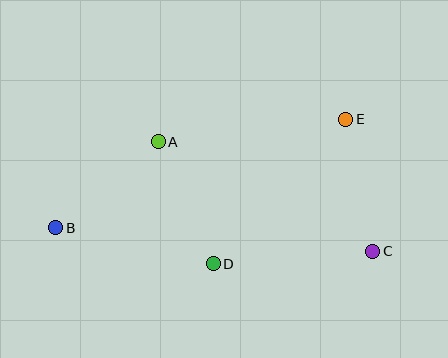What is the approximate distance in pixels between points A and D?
The distance between A and D is approximately 134 pixels.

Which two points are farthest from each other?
Points B and C are farthest from each other.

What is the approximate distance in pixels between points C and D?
The distance between C and D is approximately 160 pixels.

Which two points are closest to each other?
Points A and B are closest to each other.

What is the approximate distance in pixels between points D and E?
The distance between D and E is approximately 196 pixels.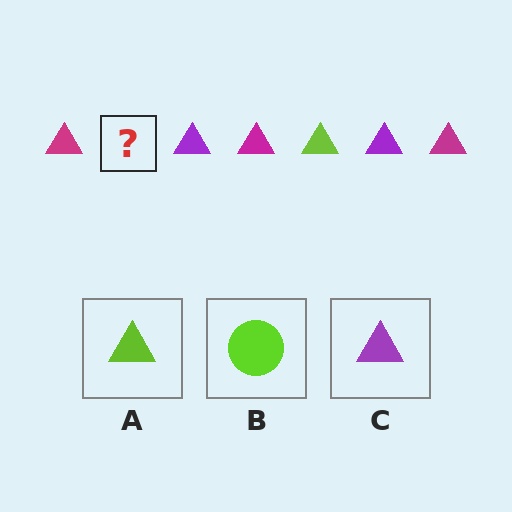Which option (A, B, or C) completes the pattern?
A.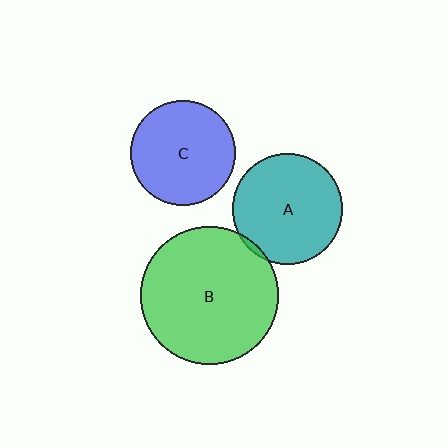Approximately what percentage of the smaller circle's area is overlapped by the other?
Approximately 5%.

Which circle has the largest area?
Circle B (green).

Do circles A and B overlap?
Yes.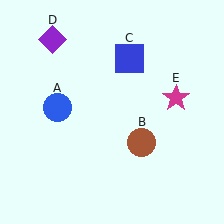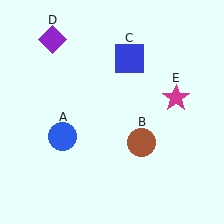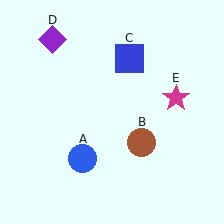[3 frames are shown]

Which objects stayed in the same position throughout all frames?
Brown circle (object B) and blue square (object C) and purple diamond (object D) and magenta star (object E) remained stationary.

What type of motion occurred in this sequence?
The blue circle (object A) rotated counterclockwise around the center of the scene.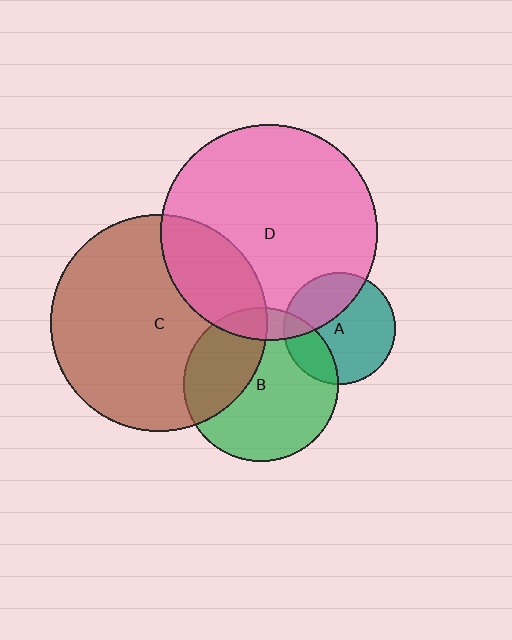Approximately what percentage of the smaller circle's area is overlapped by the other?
Approximately 25%.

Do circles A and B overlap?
Yes.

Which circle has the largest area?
Circle C (brown).